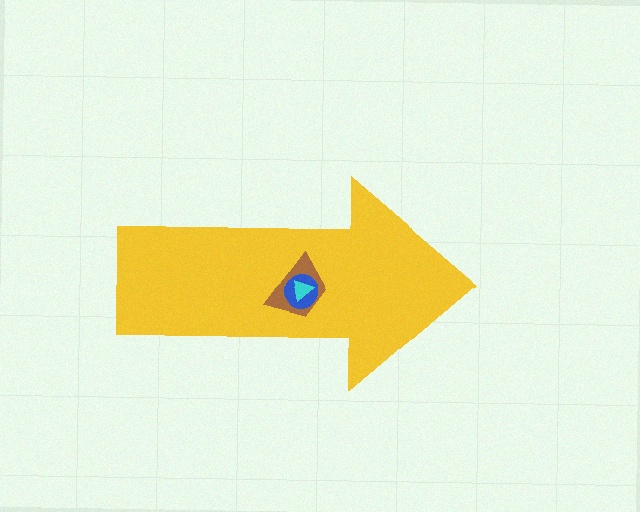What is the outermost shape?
The yellow arrow.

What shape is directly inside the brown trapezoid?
The blue circle.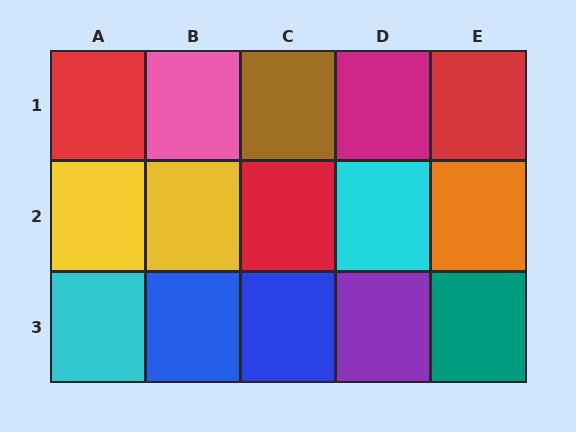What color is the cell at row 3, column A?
Cyan.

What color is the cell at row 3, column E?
Teal.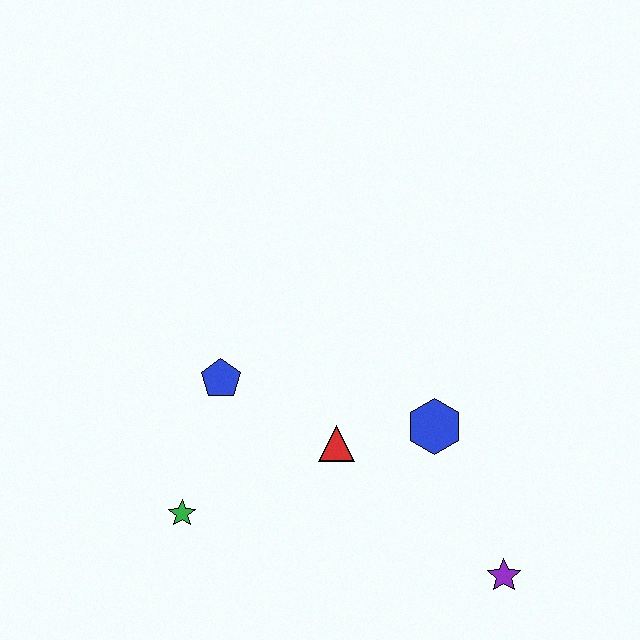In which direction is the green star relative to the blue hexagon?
The green star is to the left of the blue hexagon.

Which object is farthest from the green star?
The purple star is farthest from the green star.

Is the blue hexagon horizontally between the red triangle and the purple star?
Yes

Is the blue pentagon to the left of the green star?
No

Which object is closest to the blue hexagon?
The red triangle is closest to the blue hexagon.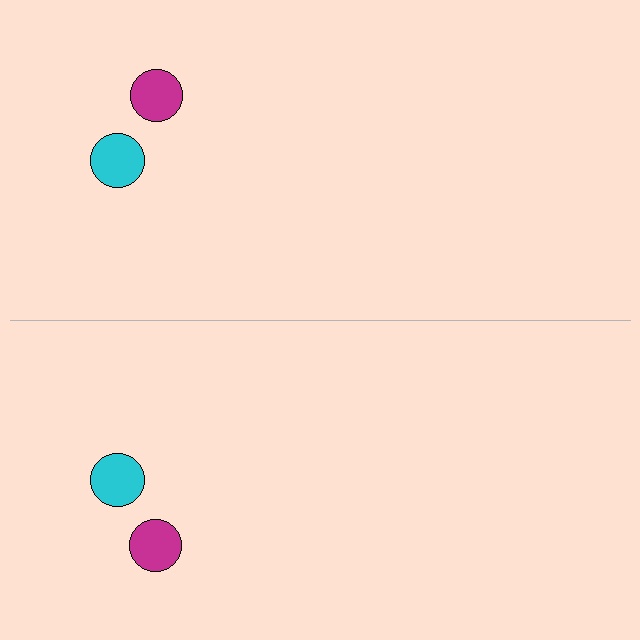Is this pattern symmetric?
Yes, this pattern has bilateral (reflection) symmetry.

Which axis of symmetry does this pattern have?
The pattern has a horizontal axis of symmetry running through the center of the image.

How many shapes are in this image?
There are 4 shapes in this image.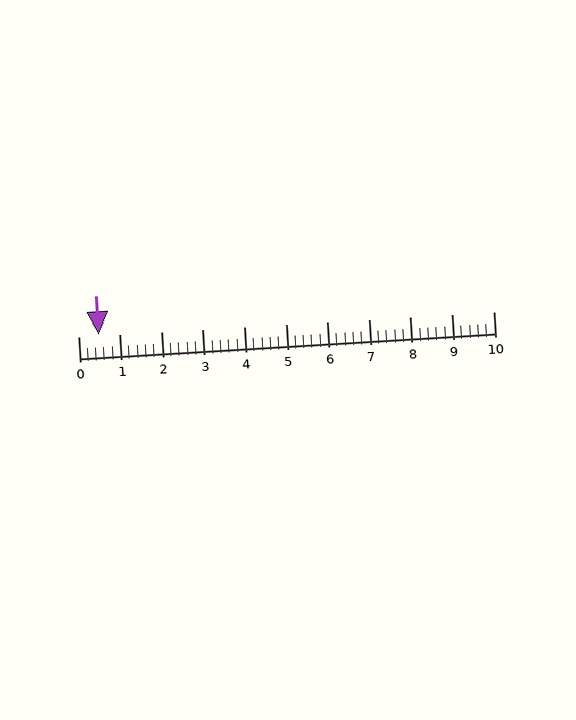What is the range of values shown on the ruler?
The ruler shows values from 0 to 10.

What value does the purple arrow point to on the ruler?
The purple arrow points to approximately 0.5.